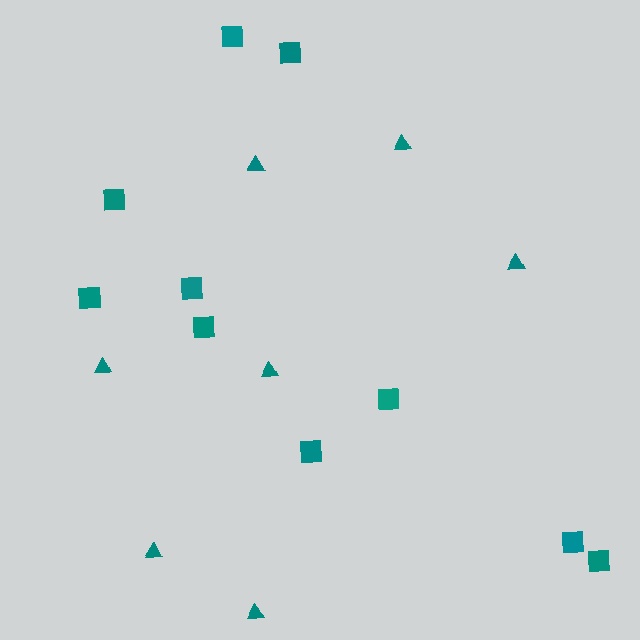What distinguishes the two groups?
There are 2 groups: one group of triangles (7) and one group of squares (10).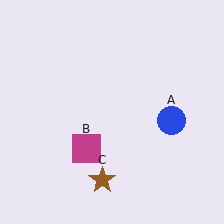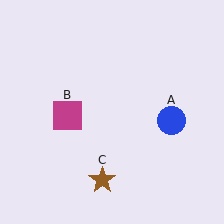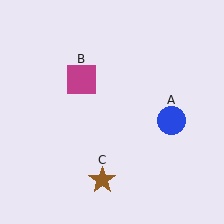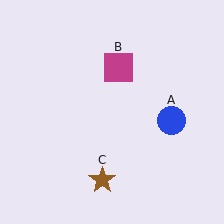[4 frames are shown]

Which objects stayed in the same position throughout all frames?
Blue circle (object A) and brown star (object C) remained stationary.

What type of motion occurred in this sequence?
The magenta square (object B) rotated clockwise around the center of the scene.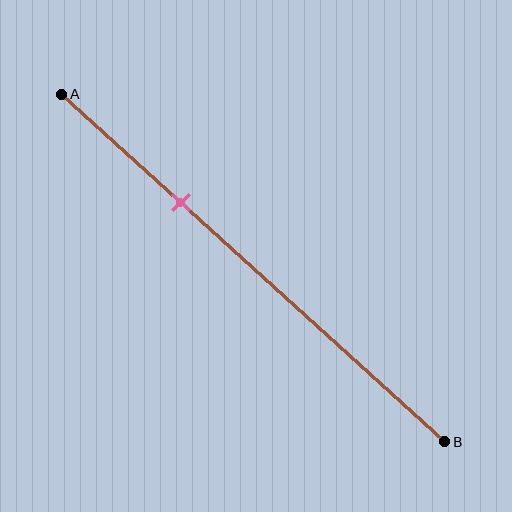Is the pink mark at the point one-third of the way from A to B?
Yes, the mark is approximately at the one-third point.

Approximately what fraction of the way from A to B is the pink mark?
The pink mark is approximately 30% of the way from A to B.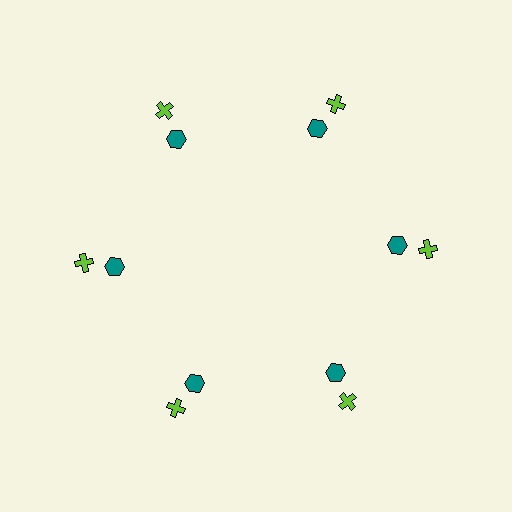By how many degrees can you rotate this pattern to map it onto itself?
The pattern maps onto itself every 60 degrees of rotation.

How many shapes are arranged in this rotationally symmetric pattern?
There are 12 shapes, arranged in 6 groups of 2.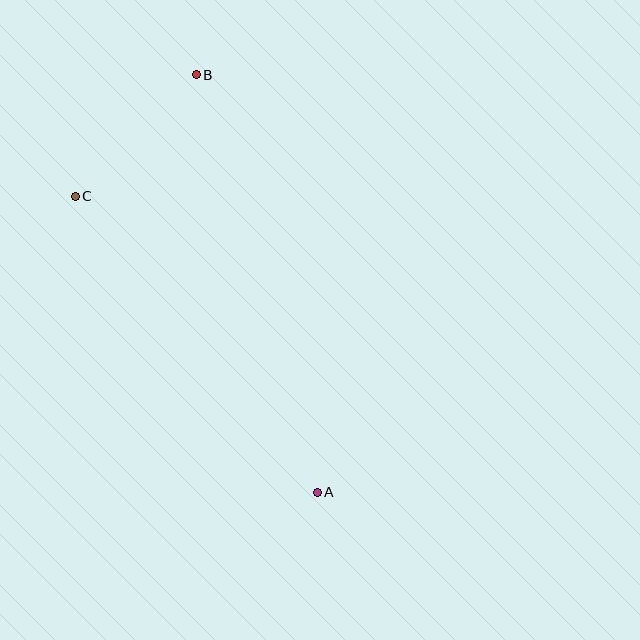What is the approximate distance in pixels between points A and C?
The distance between A and C is approximately 382 pixels.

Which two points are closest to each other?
Points B and C are closest to each other.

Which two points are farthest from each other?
Points A and B are farthest from each other.